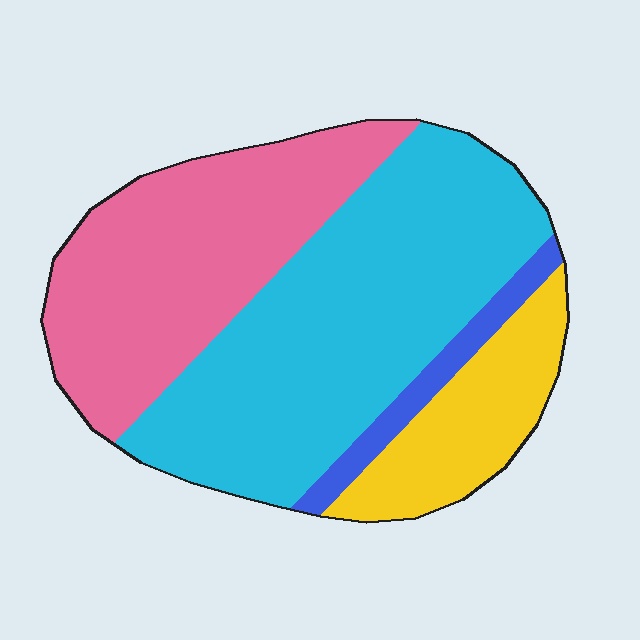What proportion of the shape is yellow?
Yellow covers around 15% of the shape.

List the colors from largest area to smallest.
From largest to smallest: cyan, pink, yellow, blue.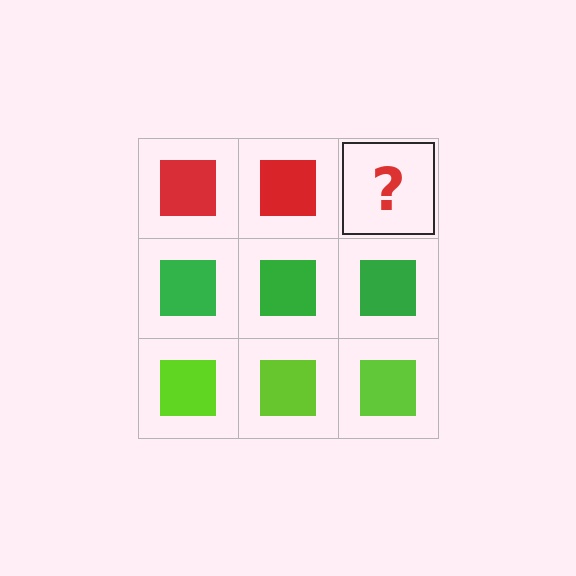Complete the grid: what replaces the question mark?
The question mark should be replaced with a red square.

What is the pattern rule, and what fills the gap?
The rule is that each row has a consistent color. The gap should be filled with a red square.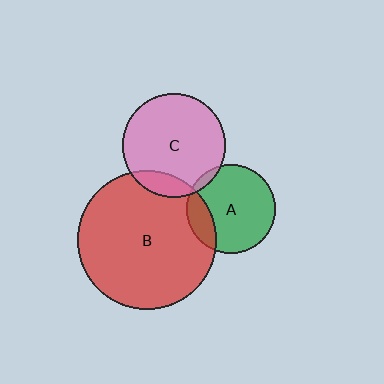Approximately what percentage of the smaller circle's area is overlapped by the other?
Approximately 15%.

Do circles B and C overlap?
Yes.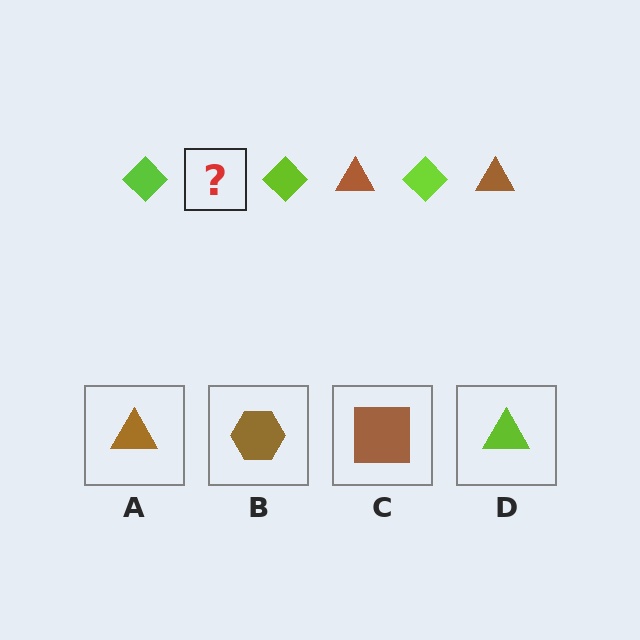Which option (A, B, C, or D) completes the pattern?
A.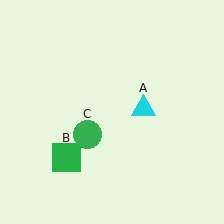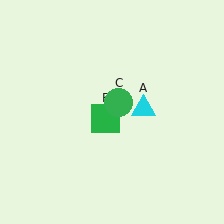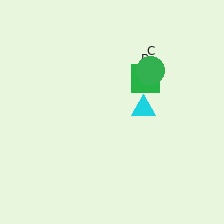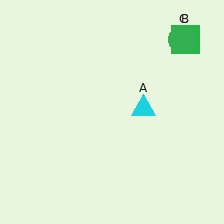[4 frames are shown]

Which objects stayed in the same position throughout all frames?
Cyan triangle (object A) remained stationary.